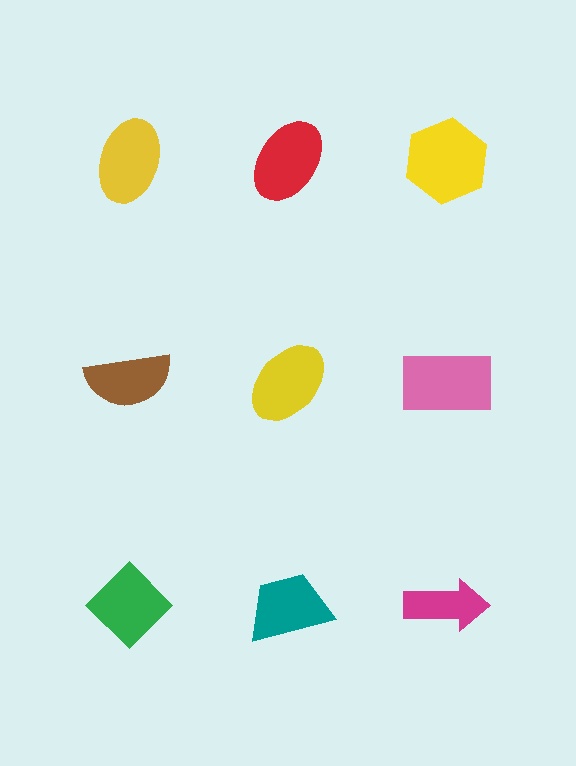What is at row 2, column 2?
A yellow ellipse.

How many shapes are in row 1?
3 shapes.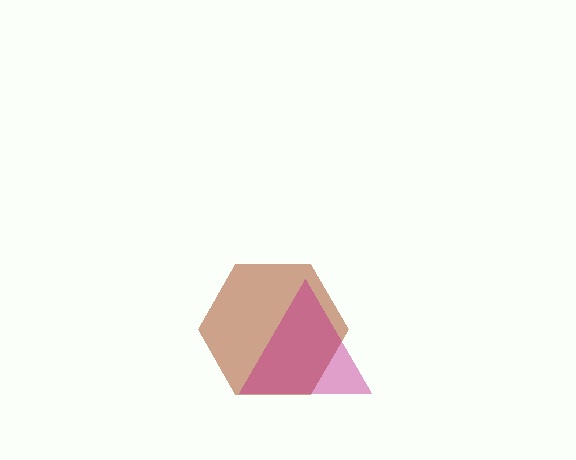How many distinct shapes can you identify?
There are 2 distinct shapes: a brown hexagon, a magenta triangle.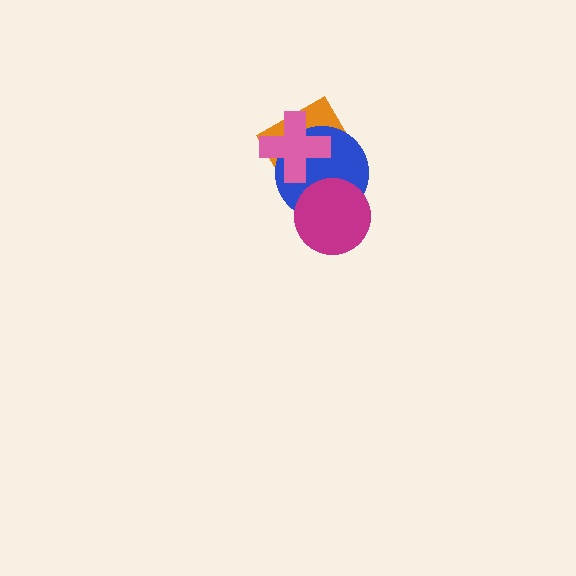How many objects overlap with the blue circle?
3 objects overlap with the blue circle.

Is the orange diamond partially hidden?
Yes, it is partially covered by another shape.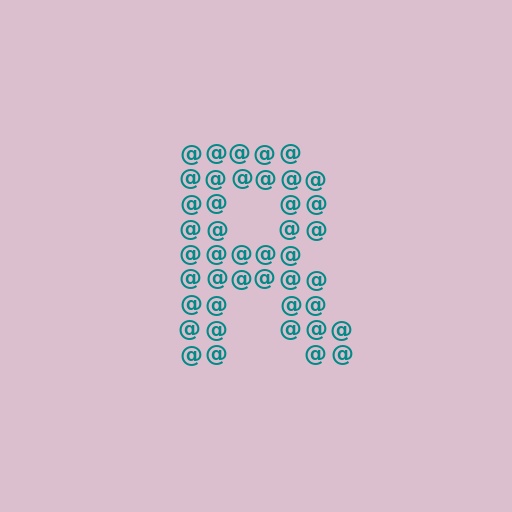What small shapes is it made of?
It is made of small at signs.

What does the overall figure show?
The overall figure shows the letter R.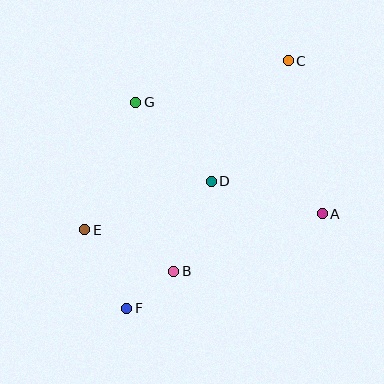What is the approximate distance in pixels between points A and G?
The distance between A and G is approximately 217 pixels.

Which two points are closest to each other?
Points B and F are closest to each other.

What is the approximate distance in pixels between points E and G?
The distance between E and G is approximately 137 pixels.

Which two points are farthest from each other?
Points C and F are farthest from each other.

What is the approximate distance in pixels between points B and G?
The distance between B and G is approximately 173 pixels.